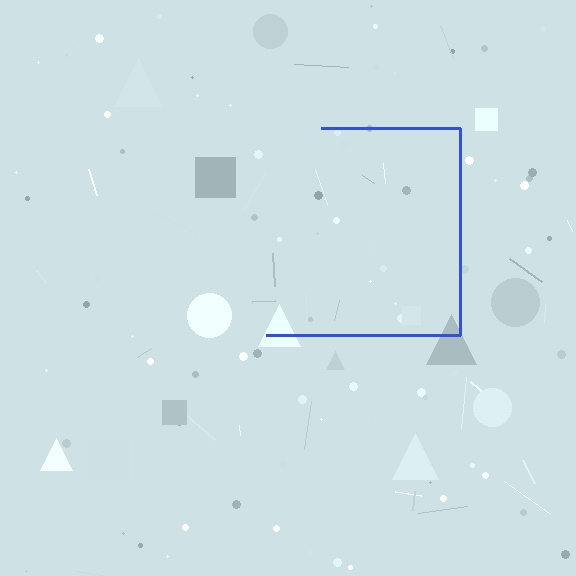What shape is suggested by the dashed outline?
The dashed outline suggests a square.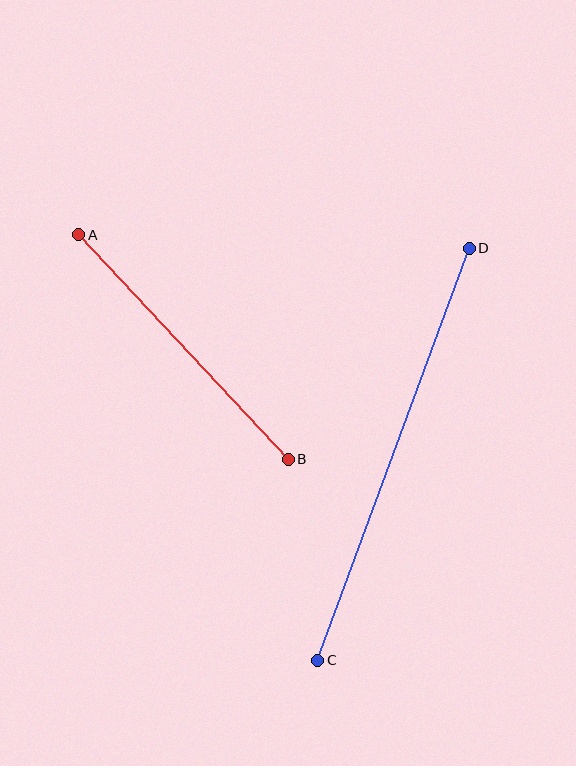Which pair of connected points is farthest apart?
Points C and D are farthest apart.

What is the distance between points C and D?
The distance is approximately 439 pixels.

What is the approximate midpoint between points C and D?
The midpoint is at approximately (394, 454) pixels.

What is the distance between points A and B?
The distance is approximately 307 pixels.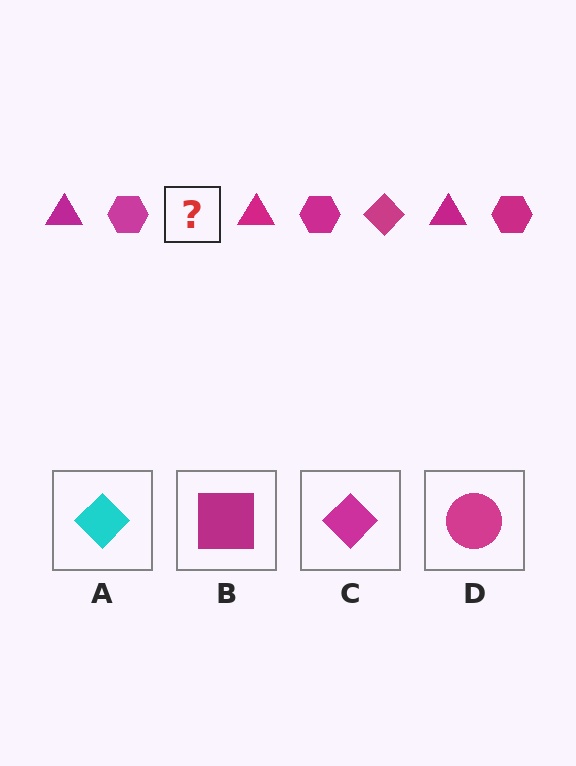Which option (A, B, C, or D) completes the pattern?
C.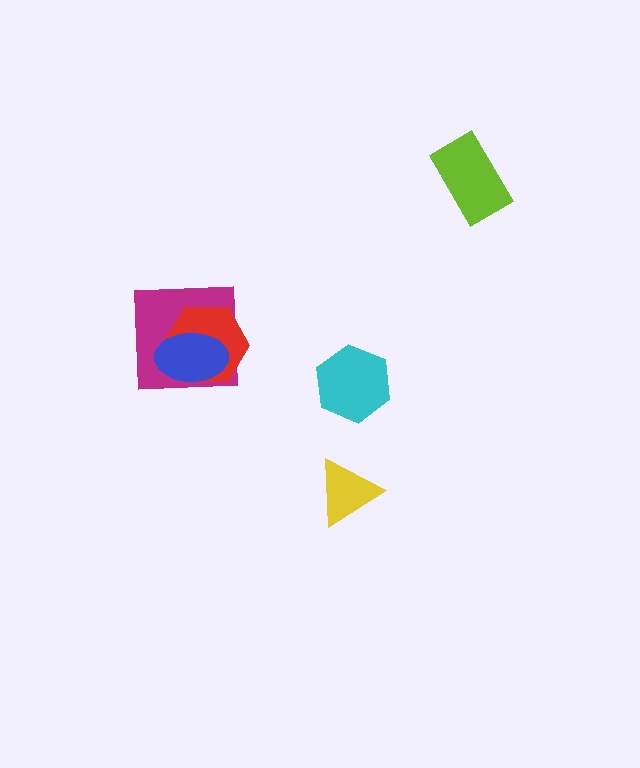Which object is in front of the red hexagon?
The blue ellipse is in front of the red hexagon.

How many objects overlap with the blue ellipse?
2 objects overlap with the blue ellipse.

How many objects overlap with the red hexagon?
2 objects overlap with the red hexagon.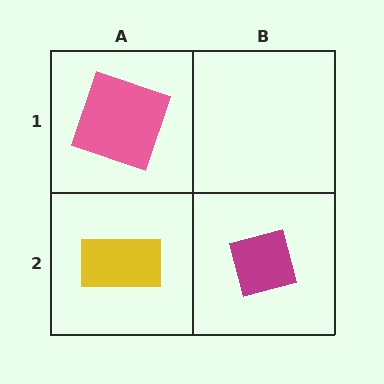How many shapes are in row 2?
2 shapes.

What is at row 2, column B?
A magenta square.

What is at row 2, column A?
A yellow rectangle.